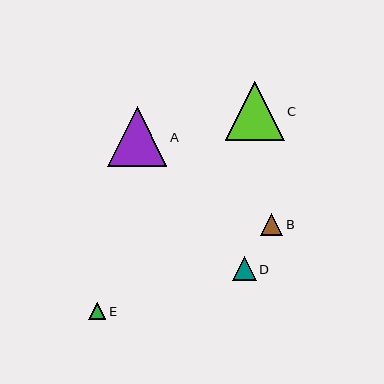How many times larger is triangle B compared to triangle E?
Triangle B is approximately 1.3 times the size of triangle E.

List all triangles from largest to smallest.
From largest to smallest: A, C, D, B, E.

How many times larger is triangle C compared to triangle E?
Triangle C is approximately 3.4 times the size of triangle E.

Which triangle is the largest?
Triangle A is the largest with a size of approximately 59 pixels.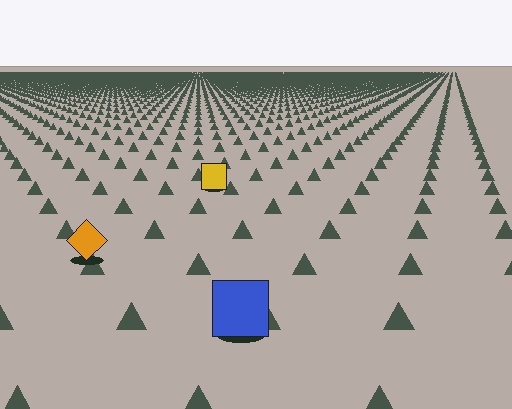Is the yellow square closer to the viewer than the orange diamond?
No. The orange diamond is closer — you can tell from the texture gradient: the ground texture is coarser near it.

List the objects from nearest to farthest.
From nearest to farthest: the blue square, the orange diamond, the yellow square.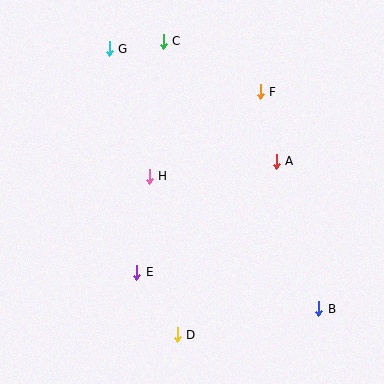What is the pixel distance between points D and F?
The distance between D and F is 257 pixels.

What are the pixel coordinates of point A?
Point A is at (276, 161).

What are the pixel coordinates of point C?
Point C is at (163, 41).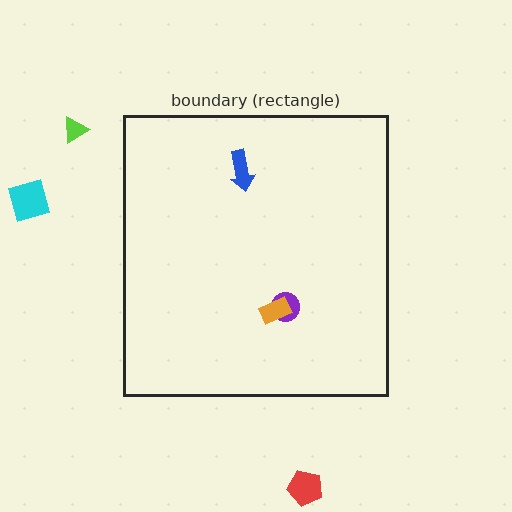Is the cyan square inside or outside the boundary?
Outside.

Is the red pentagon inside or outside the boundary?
Outside.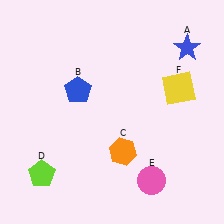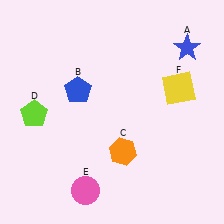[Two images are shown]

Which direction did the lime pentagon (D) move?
The lime pentagon (D) moved up.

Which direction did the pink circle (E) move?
The pink circle (E) moved left.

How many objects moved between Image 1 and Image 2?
2 objects moved between the two images.